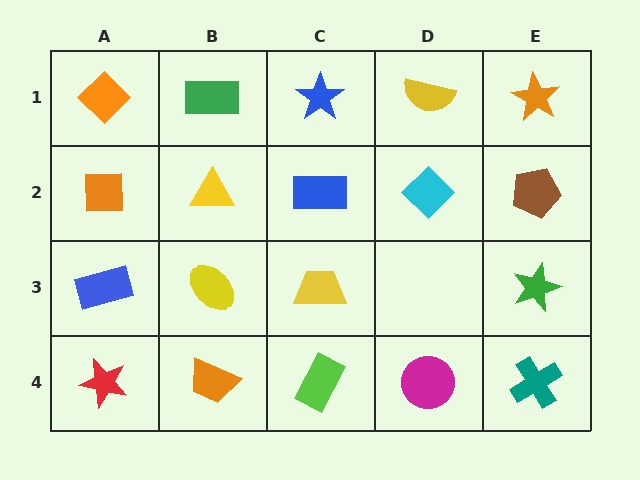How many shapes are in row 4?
5 shapes.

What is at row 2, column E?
A brown pentagon.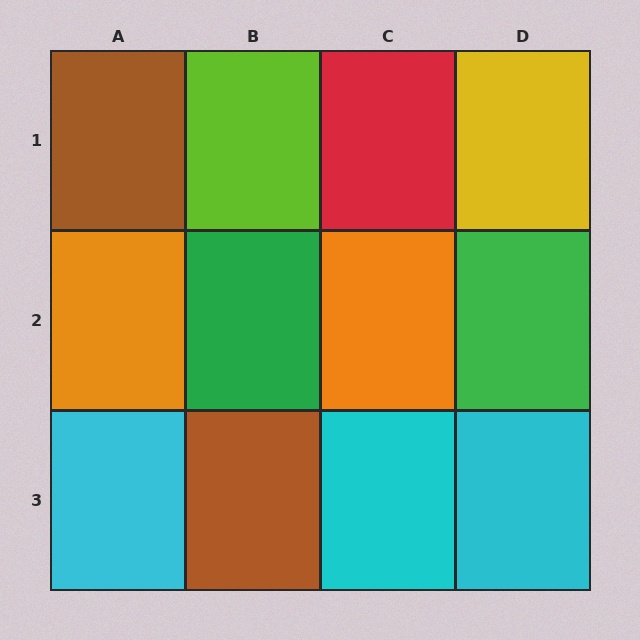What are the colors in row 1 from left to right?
Brown, lime, red, yellow.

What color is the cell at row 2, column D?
Green.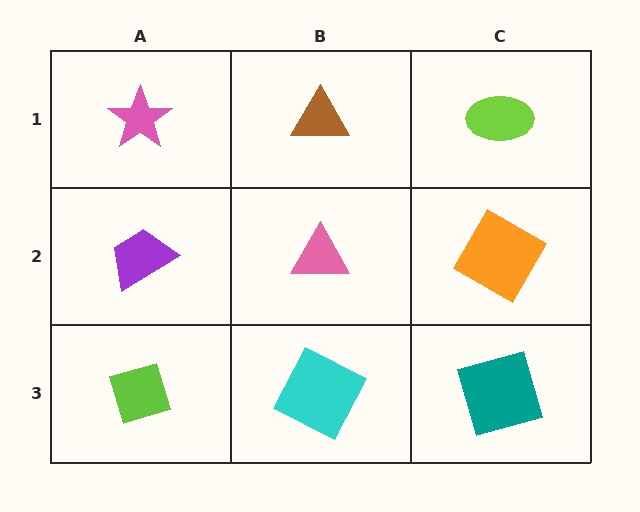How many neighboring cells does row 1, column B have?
3.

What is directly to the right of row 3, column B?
A teal square.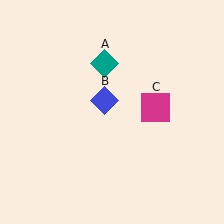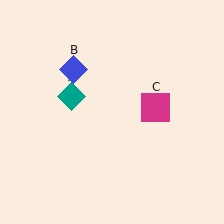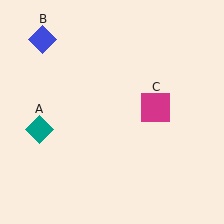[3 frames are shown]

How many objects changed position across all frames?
2 objects changed position: teal diamond (object A), blue diamond (object B).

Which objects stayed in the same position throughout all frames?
Magenta square (object C) remained stationary.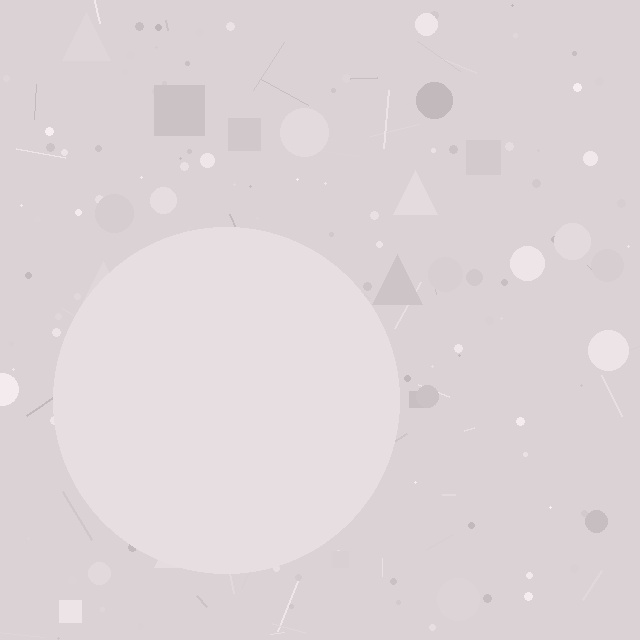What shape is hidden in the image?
A circle is hidden in the image.